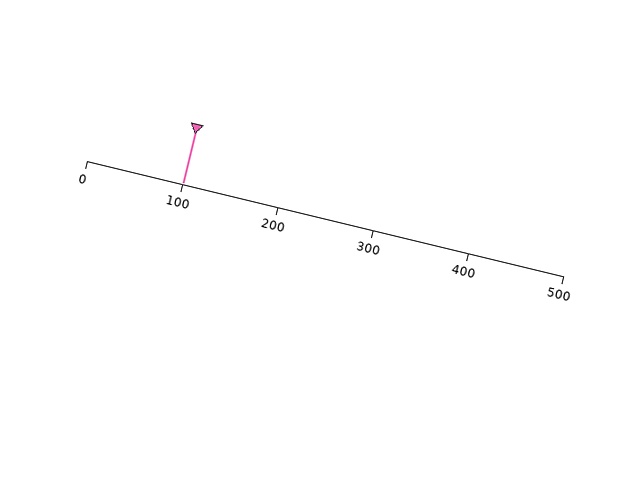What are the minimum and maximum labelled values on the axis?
The axis runs from 0 to 500.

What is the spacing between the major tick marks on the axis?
The major ticks are spaced 100 apart.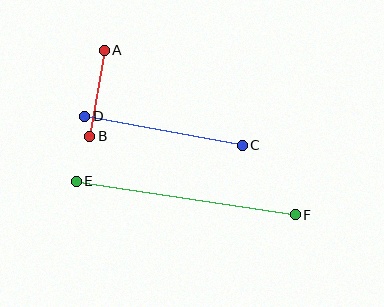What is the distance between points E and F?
The distance is approximately 221 pixels.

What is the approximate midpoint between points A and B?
The midpoint is at approximately (97, 93) pixels.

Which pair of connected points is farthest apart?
Points E and F are farthest apart.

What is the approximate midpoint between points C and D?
The midpoint is at approximately (163, 131) pixels.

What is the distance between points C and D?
The distance is approximately 161 pixels.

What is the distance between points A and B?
The distance is approximately 87 pixels.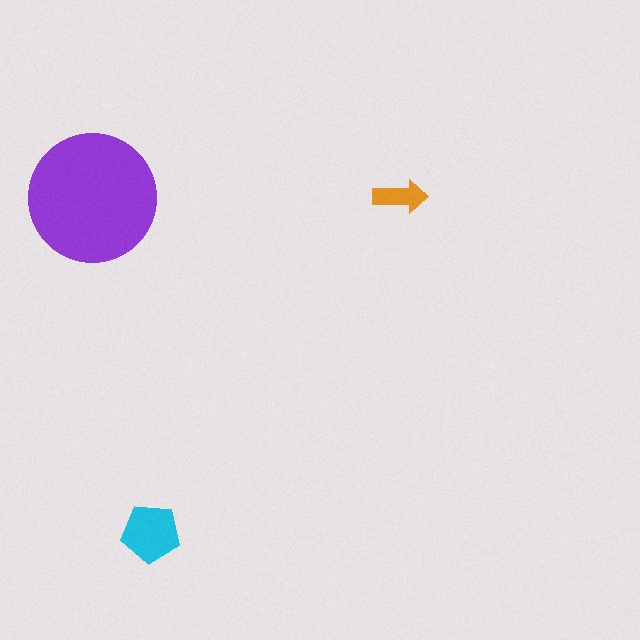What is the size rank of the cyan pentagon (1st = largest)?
2nd.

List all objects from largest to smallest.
The purple circle, the cyan pentagon, the orange arrow.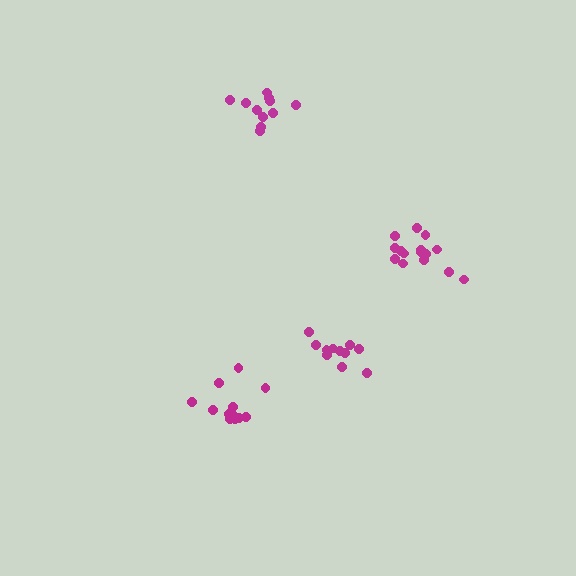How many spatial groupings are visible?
There are 4 spatial groupings.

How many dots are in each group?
Group 1: 13 dots, Group 2: 15 dots, Group 3: 12 dots, Group 4: 11 dots (51 total).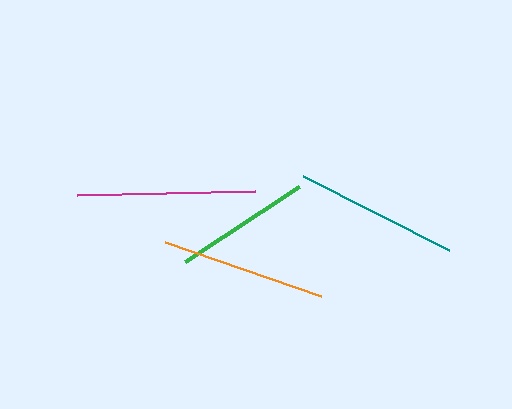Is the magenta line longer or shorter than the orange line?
The magenta line is longer than the orange line.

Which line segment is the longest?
The magenta line is the longest at approximately 178 pixels.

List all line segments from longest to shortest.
From longest to shortest: magenta, orange, teal, green.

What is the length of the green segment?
The green segment is approximately 136 pixels long.